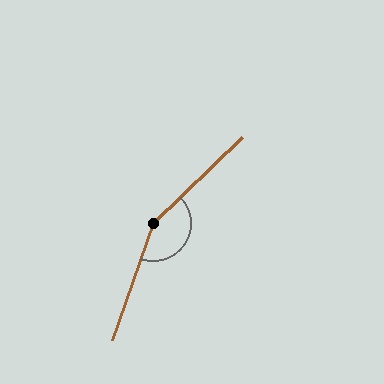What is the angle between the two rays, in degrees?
Approximately 153 degrees.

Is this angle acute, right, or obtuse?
It is obtuse.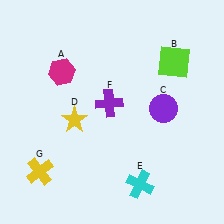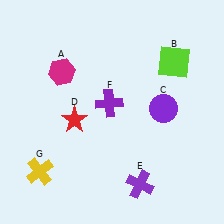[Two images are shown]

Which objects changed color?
D changed from yellow to red. E changed from cyan to purple.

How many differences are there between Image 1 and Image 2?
There are 2 differences between the two images.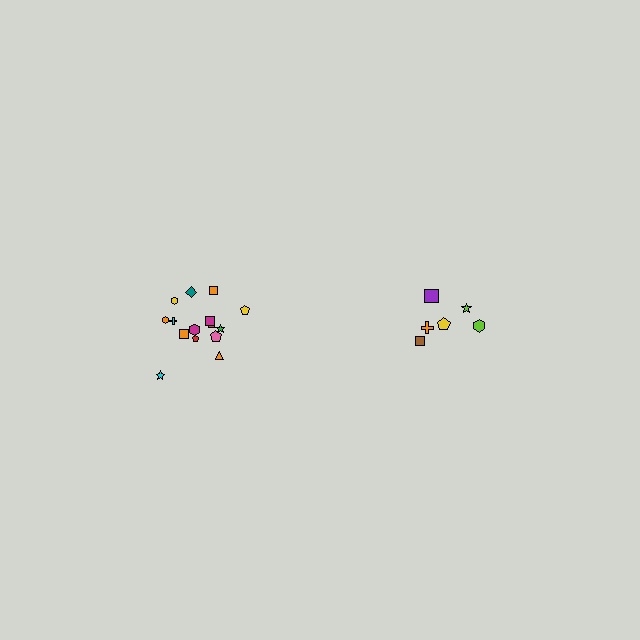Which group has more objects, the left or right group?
The left group.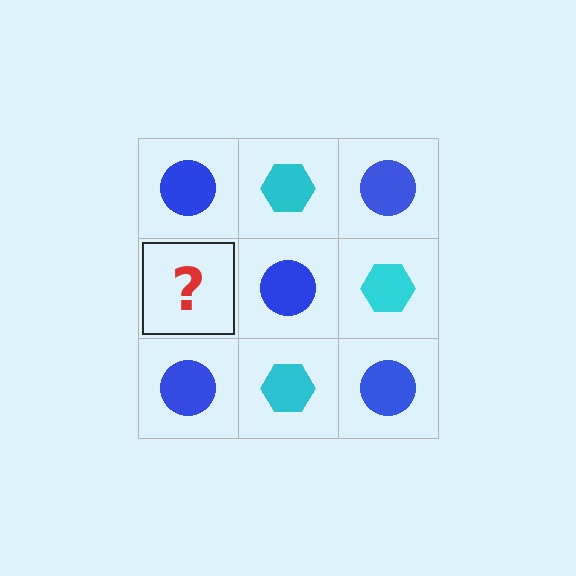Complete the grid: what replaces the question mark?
The question mark should be replaced with a cyan hexagon.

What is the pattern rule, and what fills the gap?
The rule is that it alternates blue circle and cyan hexagon in a checkerboard pattern. The gap should be filled with a cyan hexagon.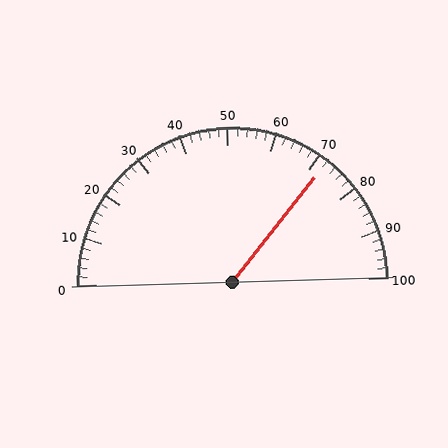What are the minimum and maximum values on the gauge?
The gauge ranges from 0 to 100.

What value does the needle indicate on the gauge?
The needle indicates approximately 72.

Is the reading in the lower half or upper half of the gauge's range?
The reading is in the upper half of the range (0 to 100).